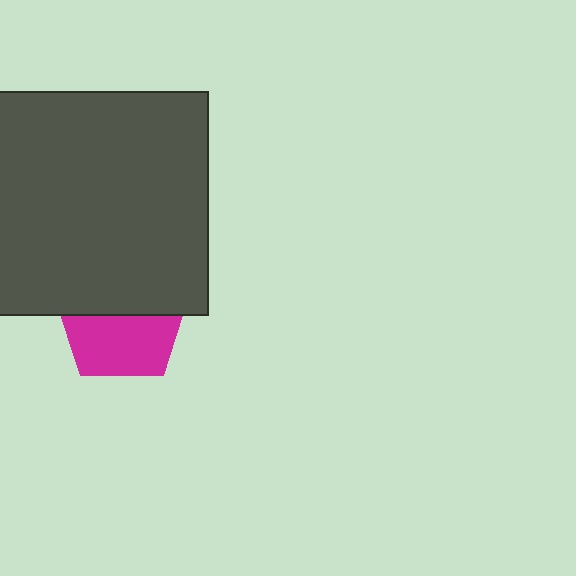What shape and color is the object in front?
The object in front is a dark gray square.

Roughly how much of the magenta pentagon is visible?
About half of it is visible (roughly 52%).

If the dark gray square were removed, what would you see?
You would see the complete magenta pentagon.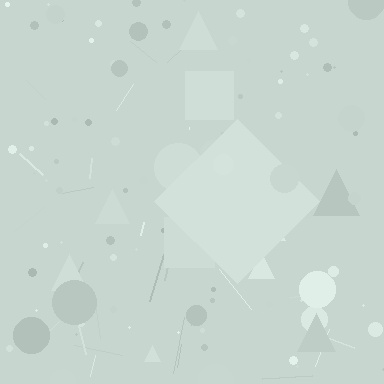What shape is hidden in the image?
A diamond is hidden in the image.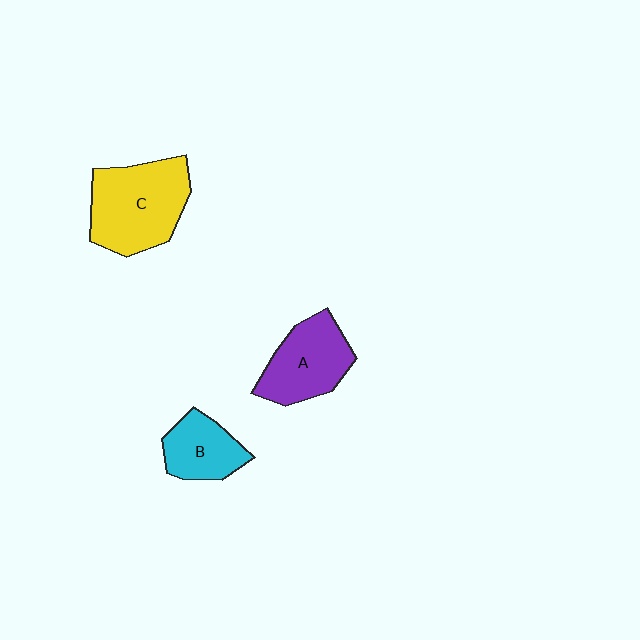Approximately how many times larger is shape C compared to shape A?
Approximately 1.3 times.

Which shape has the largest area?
Shape C (yellow).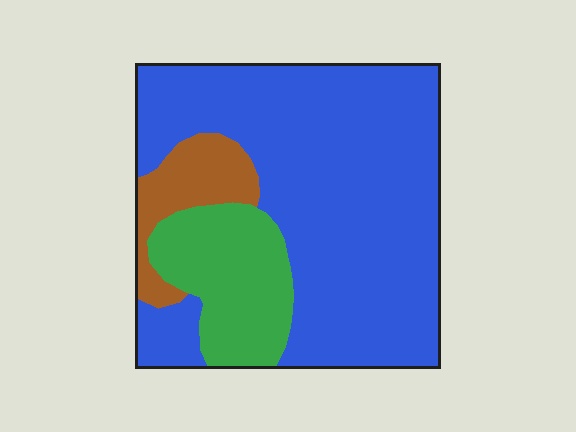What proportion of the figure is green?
Green covers 19% of the figure.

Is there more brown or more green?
Green.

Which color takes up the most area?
Blue, at roughly 70%.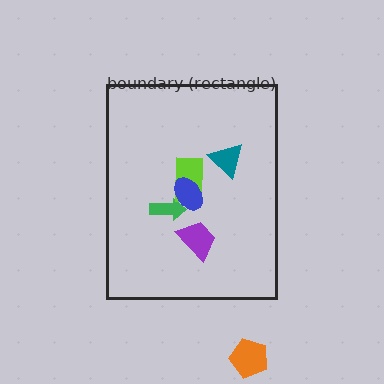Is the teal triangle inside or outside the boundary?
Inside.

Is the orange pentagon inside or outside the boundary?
Outside.